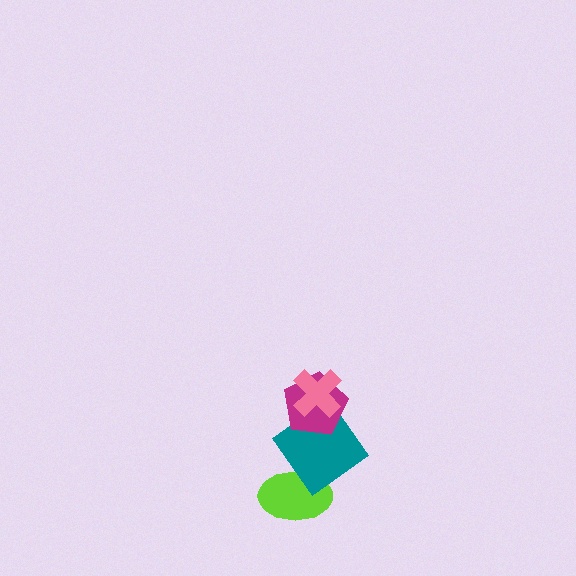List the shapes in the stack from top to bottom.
From top to bottom: the pink cross, the magenta pentagon, the teal diamond, the lime ellipse.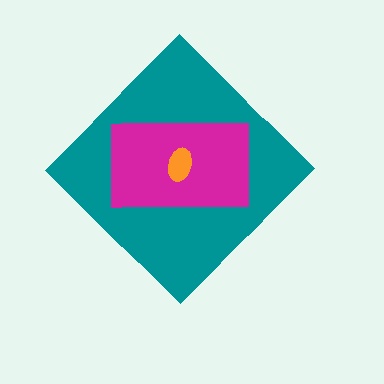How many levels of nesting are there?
3.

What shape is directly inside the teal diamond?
The magenta rectangle.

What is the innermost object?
The orange ellipse.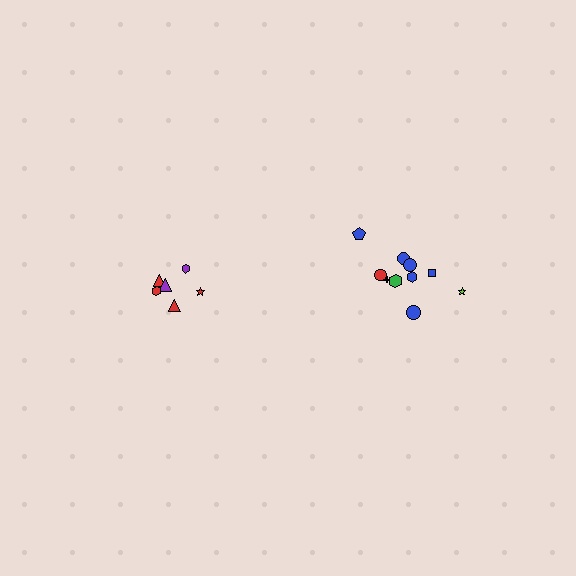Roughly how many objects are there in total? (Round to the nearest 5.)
Roughly 15 objects in total.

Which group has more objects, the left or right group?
The right group.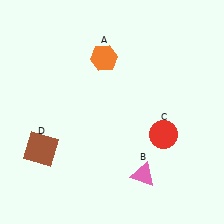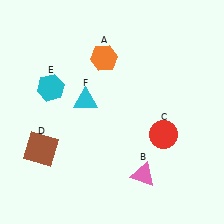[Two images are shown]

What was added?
A cyan hexagon (E), a cyan triangle (F) were added in Image 2.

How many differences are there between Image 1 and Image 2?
There are 2 differences between the two images.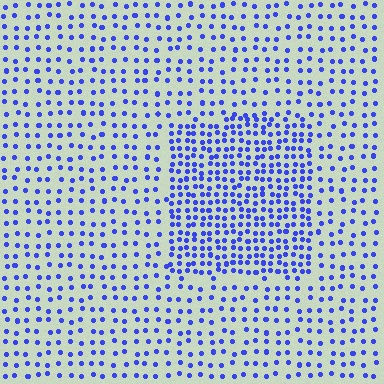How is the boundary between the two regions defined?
The boundary is defined by a change in element density (approximately 2.0x ratio). All elements are the same color, size, and shape.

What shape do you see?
I see a rectangle.